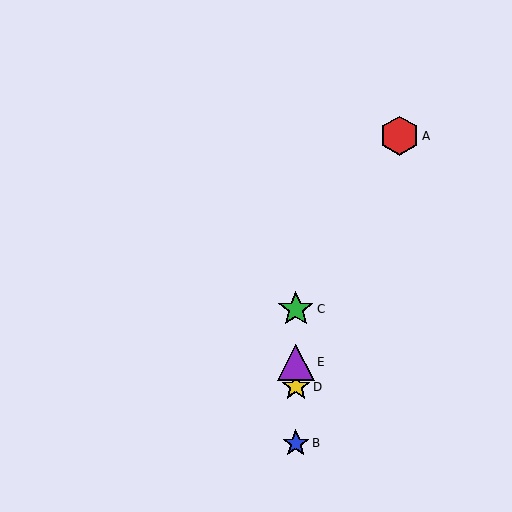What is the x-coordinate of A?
Object A is at x≈399.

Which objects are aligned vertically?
Objects B, C, D, E are aligned vertically.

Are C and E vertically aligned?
Yes, both are at x≈296.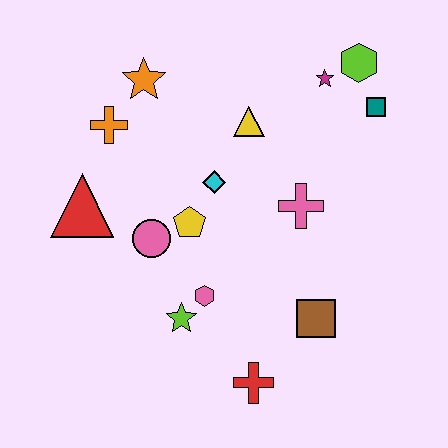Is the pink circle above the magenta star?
No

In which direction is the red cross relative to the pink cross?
The red cross is below the pink cross.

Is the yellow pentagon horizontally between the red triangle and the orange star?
No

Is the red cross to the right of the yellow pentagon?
Yes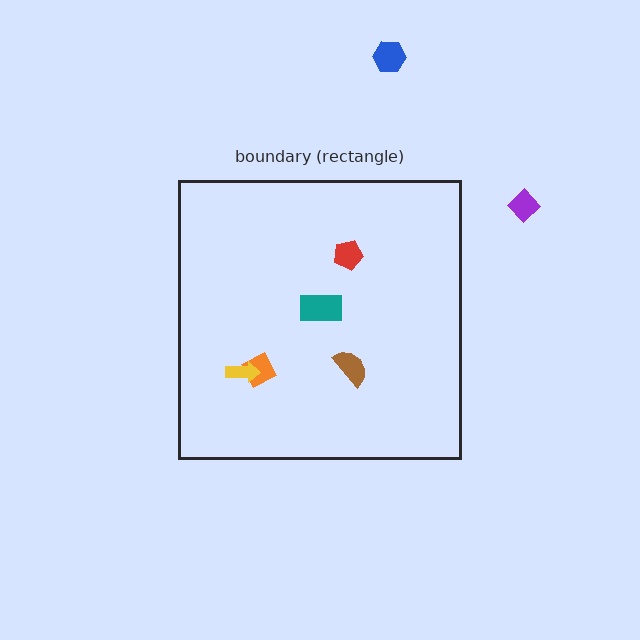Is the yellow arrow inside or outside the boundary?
Inside.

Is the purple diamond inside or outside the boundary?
Outside.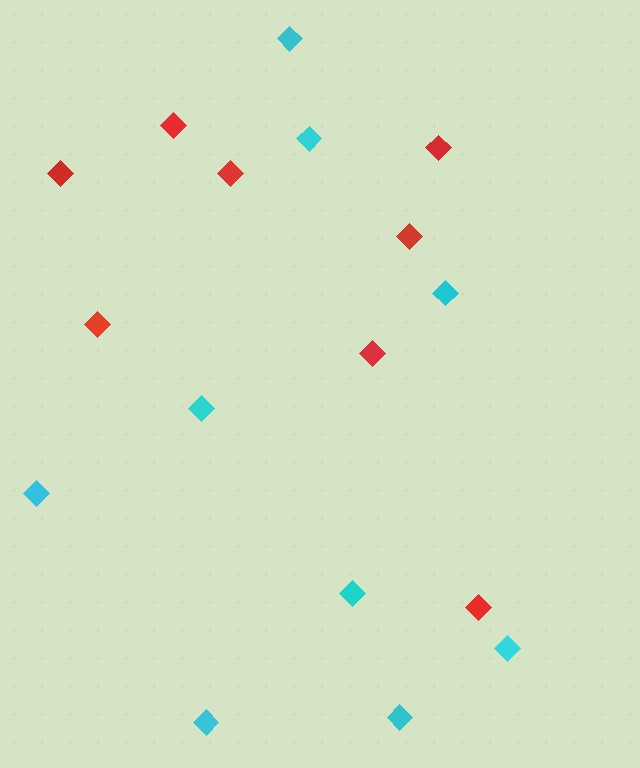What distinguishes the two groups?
There are 2 groups: one group of red diamonds (8) and one group of cyan diamonds (9).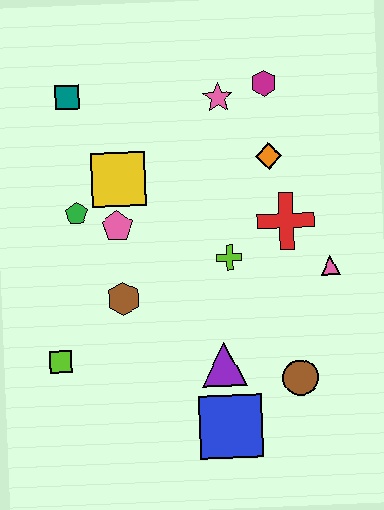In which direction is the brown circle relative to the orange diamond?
The brown circle is below the orange diamond.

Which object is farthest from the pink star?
The blue square is farthest from the pink star.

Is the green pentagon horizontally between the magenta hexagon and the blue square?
No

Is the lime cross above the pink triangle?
Yes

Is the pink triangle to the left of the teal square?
No